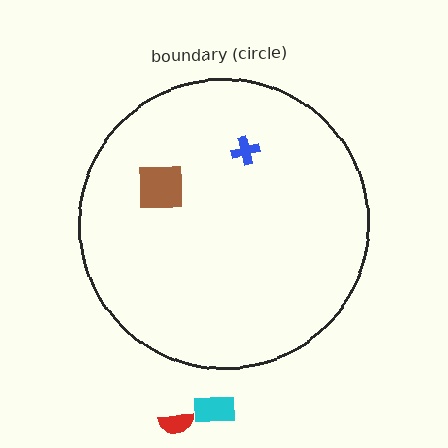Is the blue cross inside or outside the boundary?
Inside.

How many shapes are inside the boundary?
2 inside, 2 outside.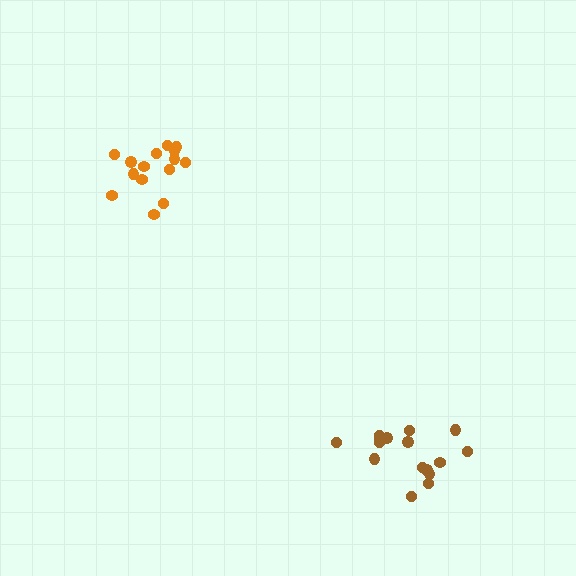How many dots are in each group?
Group 1: 16 dots, Group 2: 15 dots (31 total).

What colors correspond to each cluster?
The clusters are colored: brown, orange.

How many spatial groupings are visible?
There are 2 spatial groupings.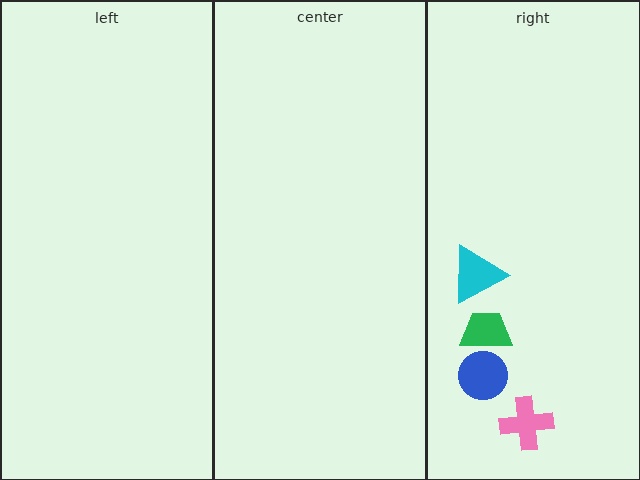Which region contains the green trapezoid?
The right region.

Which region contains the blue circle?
The right region.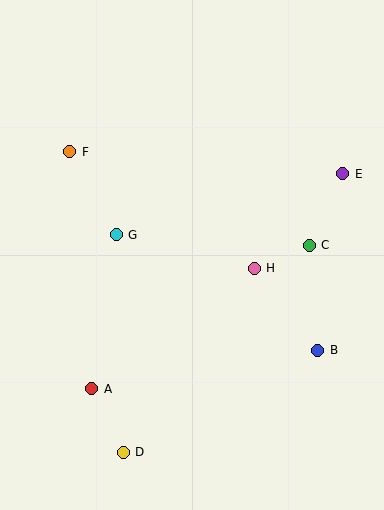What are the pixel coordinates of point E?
Point E is at (343, 174).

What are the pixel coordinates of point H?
Point H is at (254, 268).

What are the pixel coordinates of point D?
Point D is at (123, 452).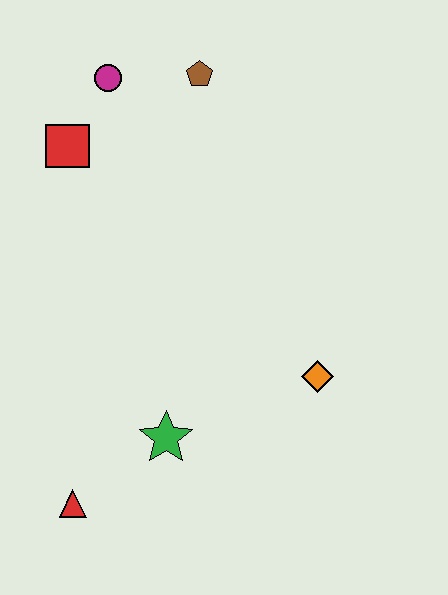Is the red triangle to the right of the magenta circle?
No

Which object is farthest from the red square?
The red triangle is farthest from the red square.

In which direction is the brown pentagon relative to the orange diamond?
The brown pentagon is above the orange diamond.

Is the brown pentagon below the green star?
No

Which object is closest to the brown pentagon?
The magenta circle is closest to the brown pentagon.